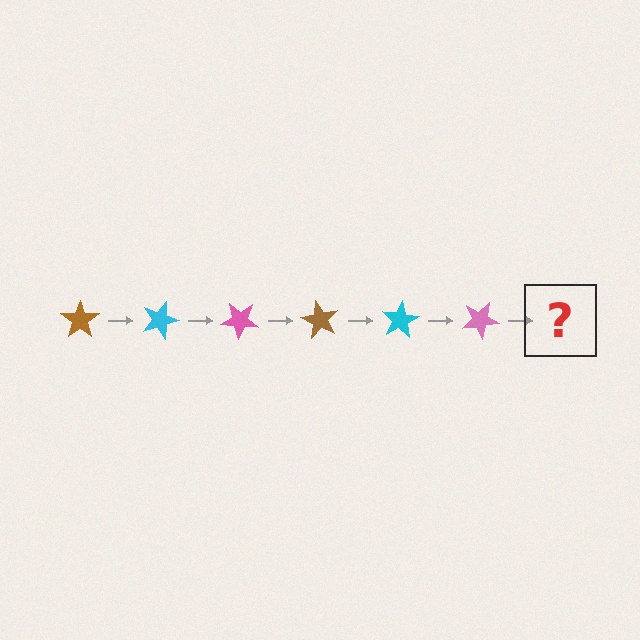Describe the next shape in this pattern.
It should be a brown star, rotated 120 degrees from the start.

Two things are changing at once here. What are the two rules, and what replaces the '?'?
The two rules are that it rotates 20 degrees each step and the color cycles through brown, cyan, and pink. The '?' should be a brown star, rotated 120 degrees from the start.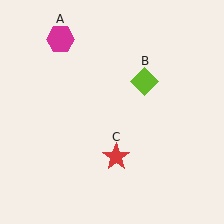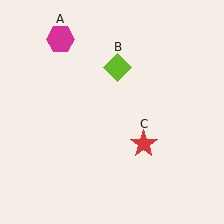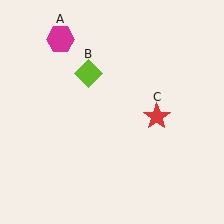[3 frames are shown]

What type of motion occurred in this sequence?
The lime diamond (object B), red star (object C) rotated counterclockwise around the center of the scene.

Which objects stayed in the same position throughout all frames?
Magenta hexagon (object A) remained stationary.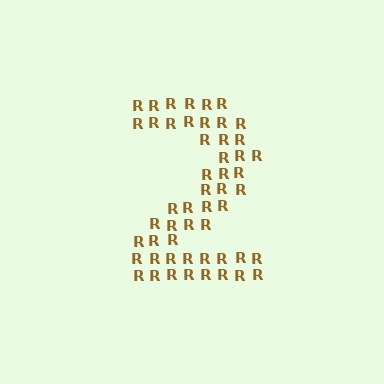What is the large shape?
The large shape is the digit 2.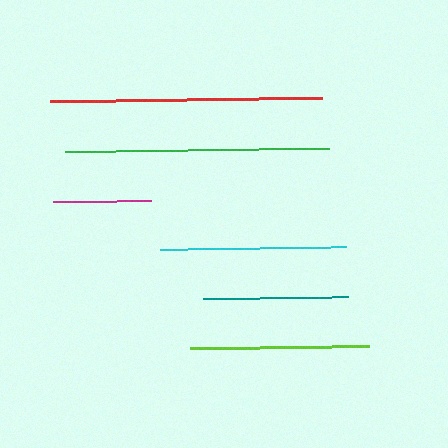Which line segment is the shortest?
The magenta line is the shortest at approximately 98 pixels.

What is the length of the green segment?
The green segment is approximately 263 pixels long.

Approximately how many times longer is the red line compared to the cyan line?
The red line is approximately 1.5 times the length of the cyan line.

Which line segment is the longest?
The red line is the longest at approximately 272 pixels.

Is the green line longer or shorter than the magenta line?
The green line is longer than the magenta line.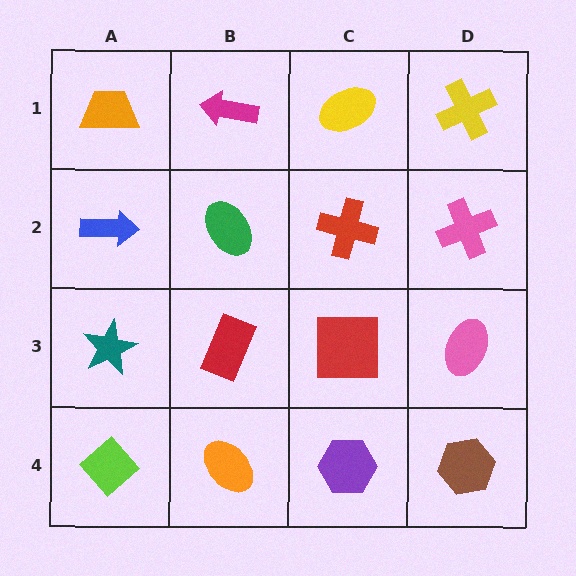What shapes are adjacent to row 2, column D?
A yellow cross (row 1, column D), a pink ellipse (row 3, column D), a red cross (row 2, column C).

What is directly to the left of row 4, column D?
A purple hexagon.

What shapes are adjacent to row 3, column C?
A red cross (row 2, column C), a purple hexagon (row 4, column C), a red rectangle (row 3, column B), a pink ellipse (row 3, column D).